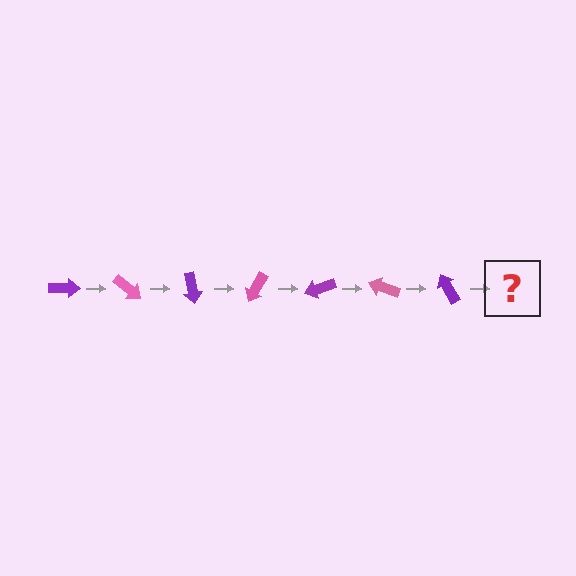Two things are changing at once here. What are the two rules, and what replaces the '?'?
The two rules are that it rotates 40 degrees each step and the color cycles through purple and pink. The '?' should be a pink arrow, rotated 280 degrees from the start.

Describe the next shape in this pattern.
It should be a pink arrow, rotated 280 degrees from the start.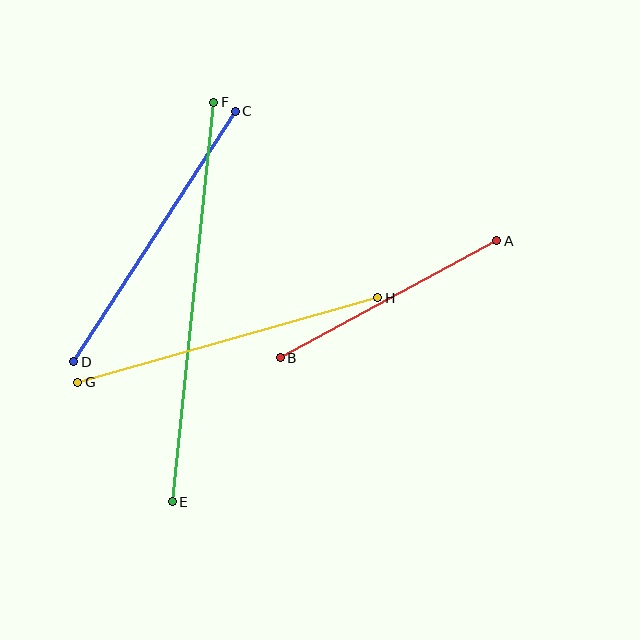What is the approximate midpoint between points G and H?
The midpoint is at approximately (228, 340) pixels.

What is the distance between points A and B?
The distance is approximately 246 pixels.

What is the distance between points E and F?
The distance is approximately 402 pixels.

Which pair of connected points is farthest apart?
Points E and F are farthest apart.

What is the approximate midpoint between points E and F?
The midpoint is at approximately (193, 302) pixels.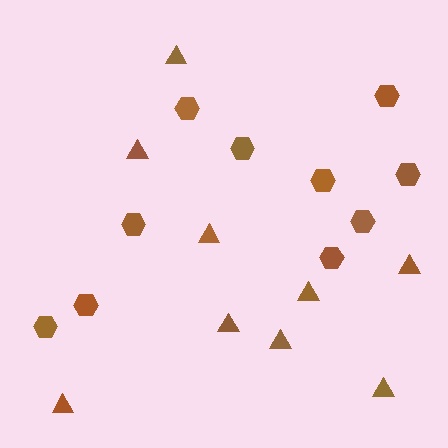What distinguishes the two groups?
There are 2 groups: one group of triangles (9) and one group of hexagons (10).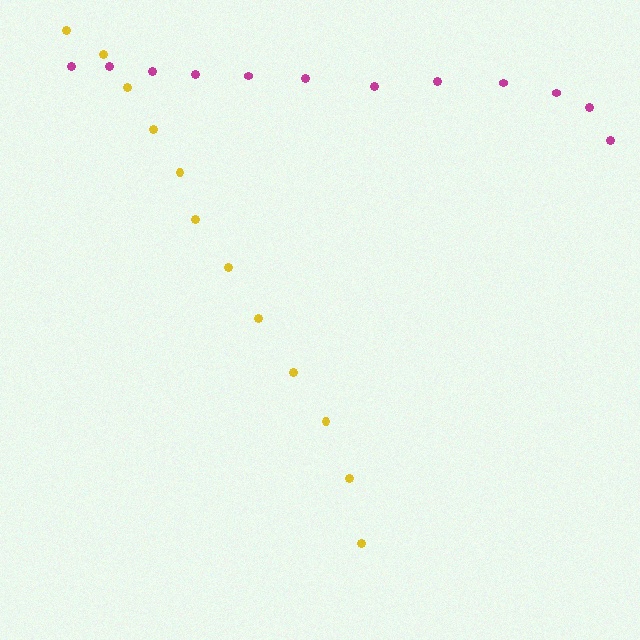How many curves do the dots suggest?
There are 2 distinct paths.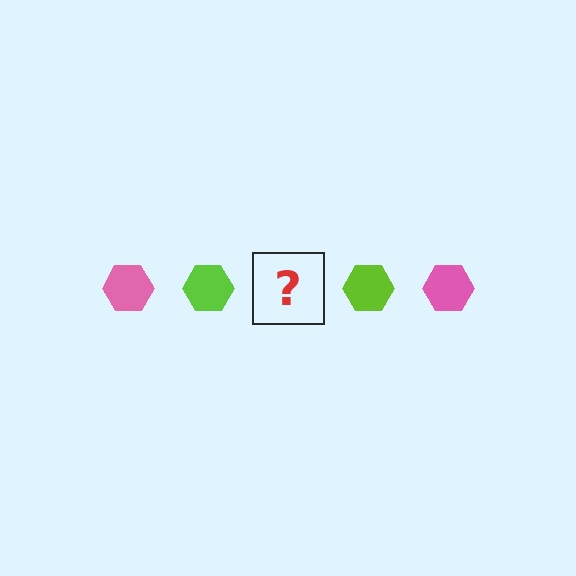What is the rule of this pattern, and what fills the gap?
The rule is that the pattern cycles through pink, lime hexagons. The gap should be filled with a pink hexagon.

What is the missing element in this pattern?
The missing element is a pink hexagon.